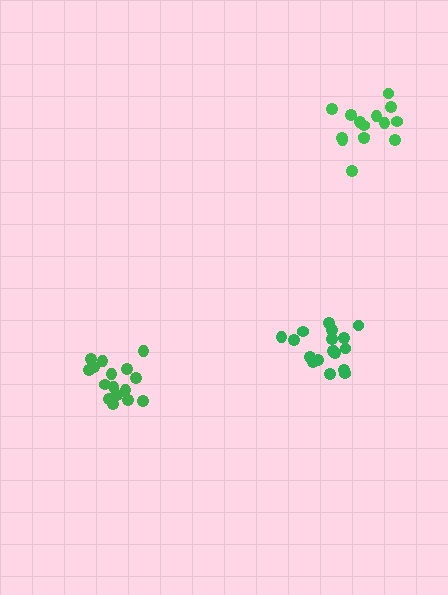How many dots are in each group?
Group 1: 18 dots, Group 2: 16 dots, Group 3: 17 dots (51 total).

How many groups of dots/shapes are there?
There are 3 groups.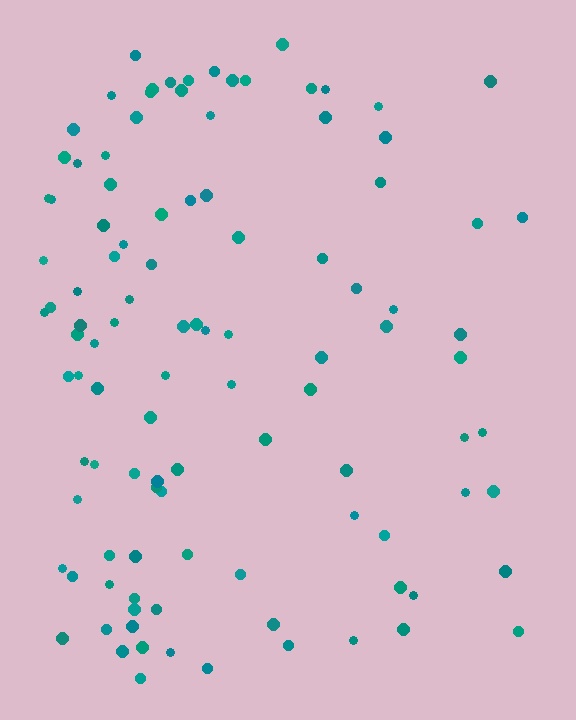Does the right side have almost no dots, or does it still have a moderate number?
Still a moderate number, just noticeably fewer than the left.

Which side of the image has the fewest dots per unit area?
The right.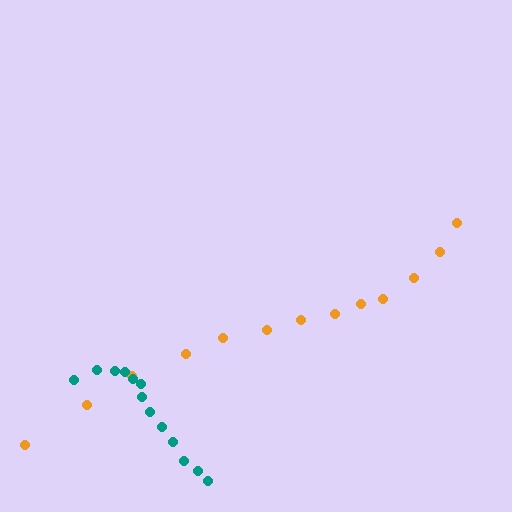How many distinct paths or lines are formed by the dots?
There are 2 distinct paths.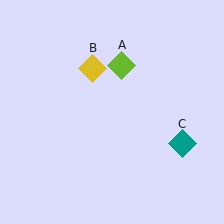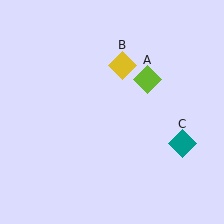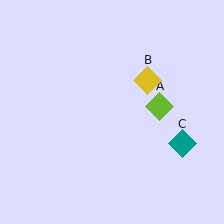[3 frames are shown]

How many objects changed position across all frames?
2 objects changed position: lime diamond (object A), yellow diamond (object B).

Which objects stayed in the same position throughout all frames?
Teal diamond (object C) remained stationary.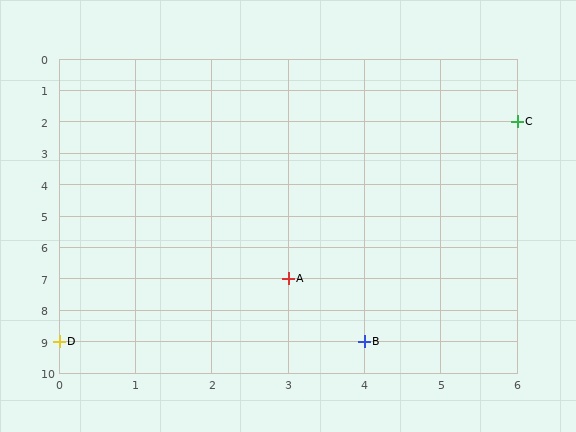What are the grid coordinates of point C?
Point C is at grid coordinates (6, 2).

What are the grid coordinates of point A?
Point A is at grid coordinates (3, 7).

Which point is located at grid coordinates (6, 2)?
Point C is at (6, 2).